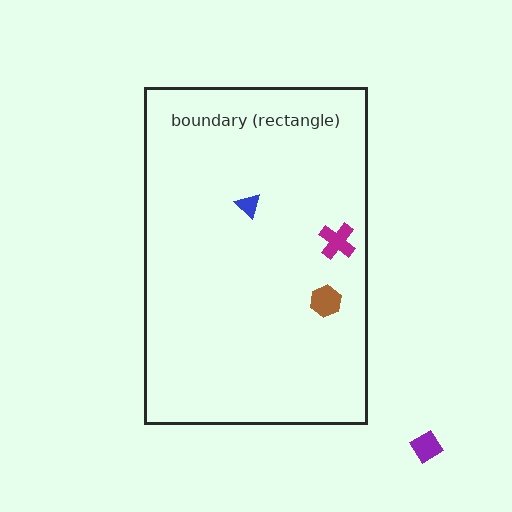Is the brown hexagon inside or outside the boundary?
Inside.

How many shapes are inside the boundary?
3 inside, 1 outside.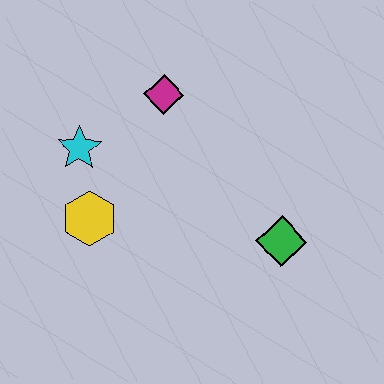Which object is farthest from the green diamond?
The cyan star is farthest from the green diamond.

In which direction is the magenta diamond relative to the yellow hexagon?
The magenta diamond is above the yellow hexagon.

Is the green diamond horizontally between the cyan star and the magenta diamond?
No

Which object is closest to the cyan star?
The yellow hexagon is closest to the cyan star.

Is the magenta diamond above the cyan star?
Yes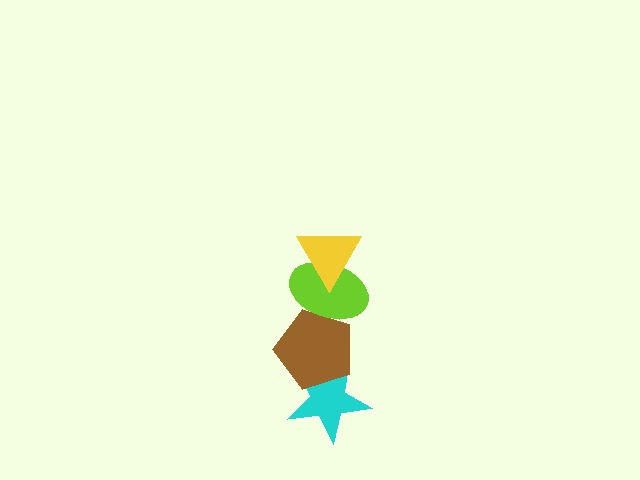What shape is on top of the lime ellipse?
The yellow triangle is on top of the lime ellipse.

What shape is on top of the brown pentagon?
The lime ellipse is on top of the brown pentagon.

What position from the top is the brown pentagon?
The brown pentagon is 3rd from the top.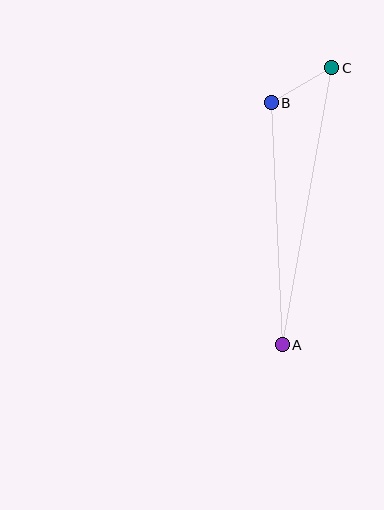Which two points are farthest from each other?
Points A and C are farthest from each other.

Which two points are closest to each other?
Points B and C are closest to each other.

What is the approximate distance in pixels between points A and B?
The distance between A and B is approximately 242 pixels.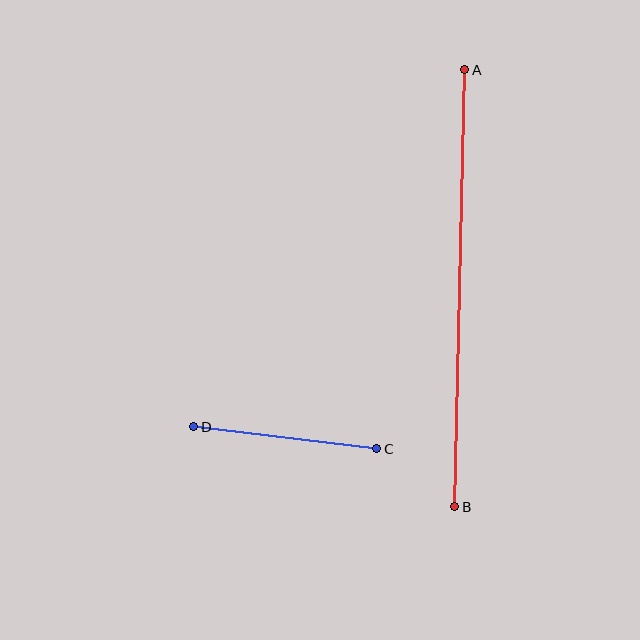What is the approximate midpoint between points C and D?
The midpoint is at approximately (285, 438) pixels.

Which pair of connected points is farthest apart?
Points A and B are farthest apart.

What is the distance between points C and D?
The distance is approximately 184 pixels.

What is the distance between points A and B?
The distance is approximately 437 pixels.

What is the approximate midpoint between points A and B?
The midpoint is at approximately (460, 288) pixels.